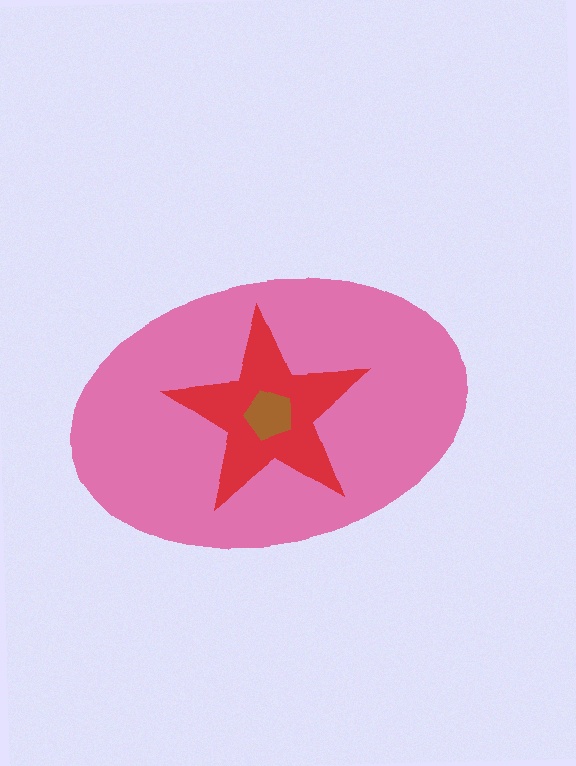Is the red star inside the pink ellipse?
Yes.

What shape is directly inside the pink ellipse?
The red star.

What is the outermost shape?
The pink ellipse.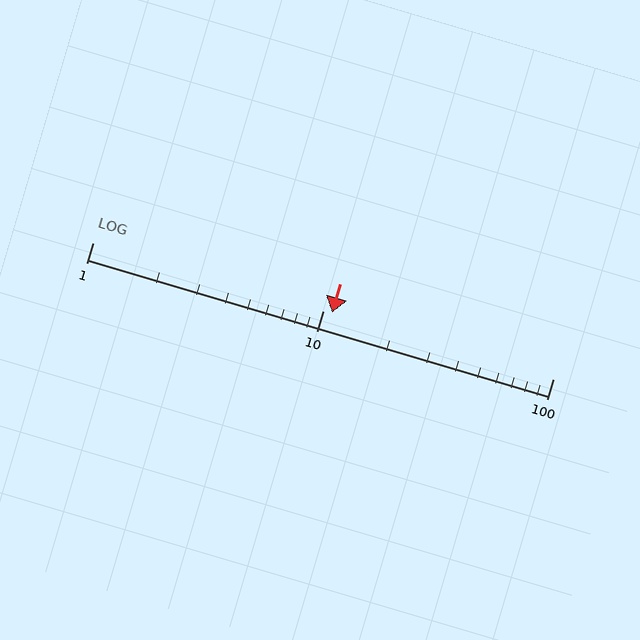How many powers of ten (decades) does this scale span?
The scale spans 2 decades, from 1 to 100.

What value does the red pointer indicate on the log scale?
The pointer indicates approximately 11.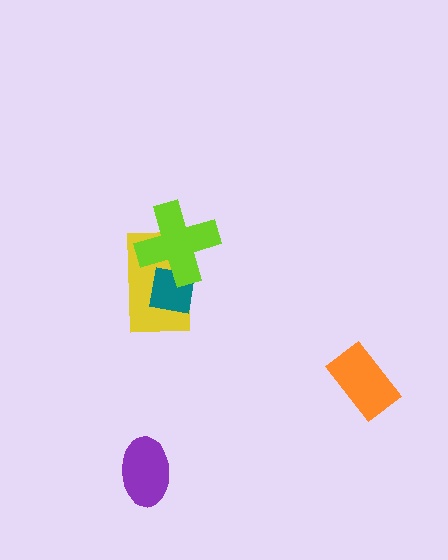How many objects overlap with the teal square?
2 objects overlap with the teal square.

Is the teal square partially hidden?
Yes, it is partially covered by another shape.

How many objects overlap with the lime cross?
2 objects overlap with the lime cross.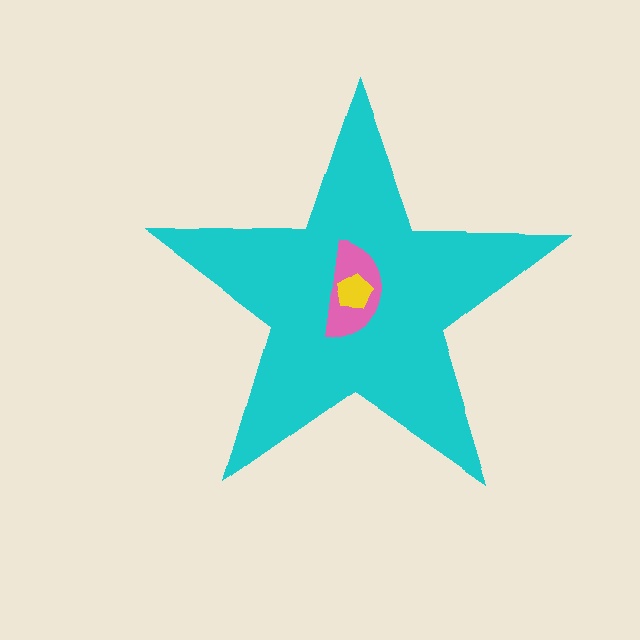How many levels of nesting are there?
3.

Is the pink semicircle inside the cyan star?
Yes.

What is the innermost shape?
The yellow pentagon.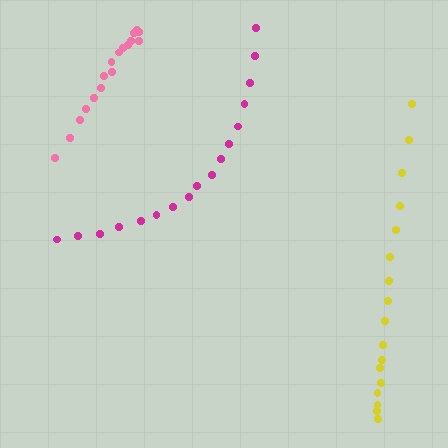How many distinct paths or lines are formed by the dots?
There are 3 distinct paths.